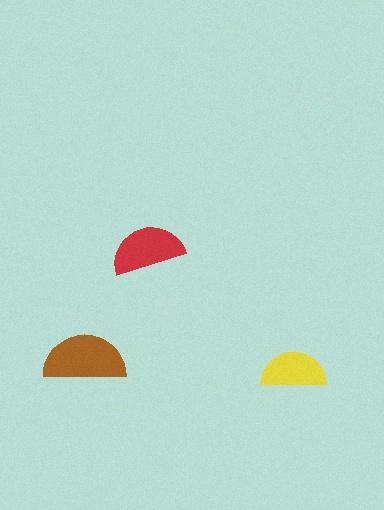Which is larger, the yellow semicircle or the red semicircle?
The red one.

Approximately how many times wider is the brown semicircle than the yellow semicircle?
About 1.5 times wider.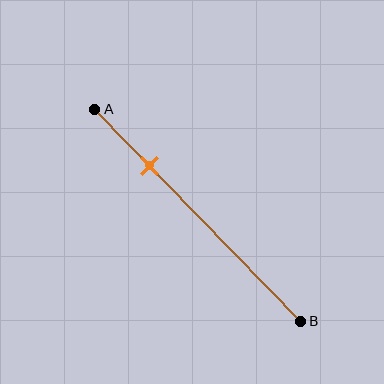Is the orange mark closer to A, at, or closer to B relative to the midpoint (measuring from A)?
The orange mark is closer to point A than the midpoint of segment AB.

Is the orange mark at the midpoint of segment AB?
No, the mark is at about 25% from A, not at the 50% midpoint.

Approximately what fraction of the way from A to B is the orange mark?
The orange mark is approximately 25% of the way from A to B.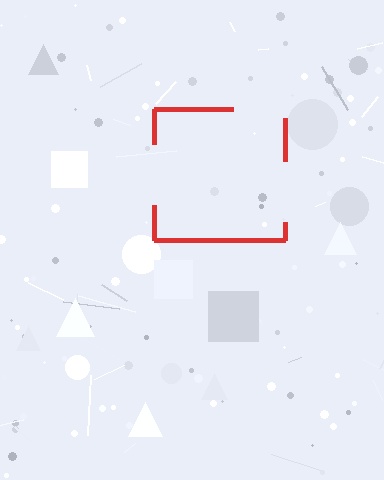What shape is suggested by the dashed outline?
The dashed outline suggests a square.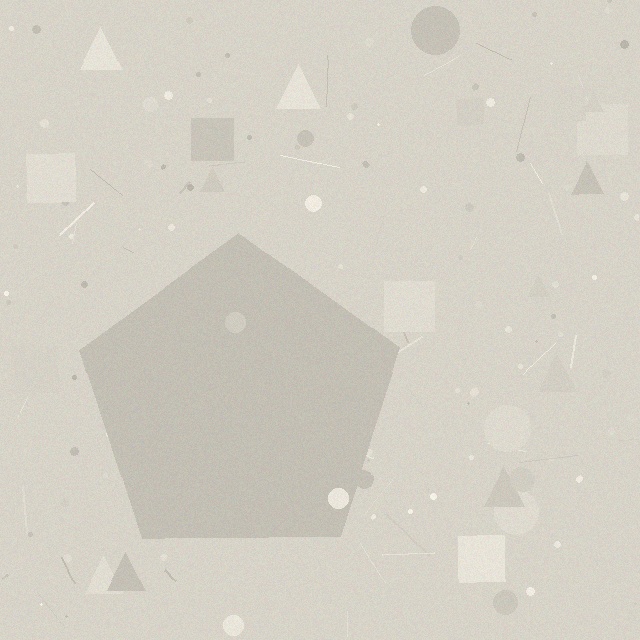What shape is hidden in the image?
A pentagon is hidden in the image.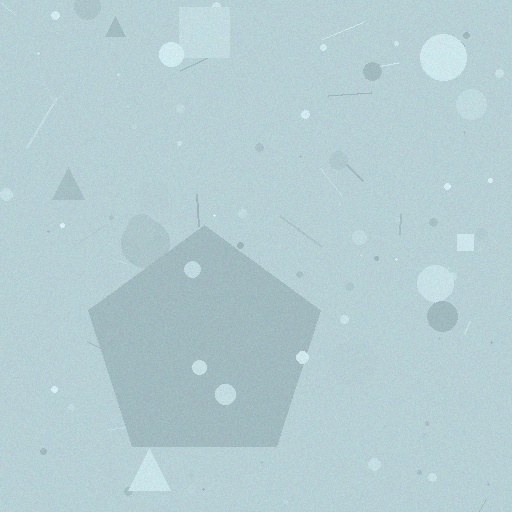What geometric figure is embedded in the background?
A pentagon is embedded in the background.